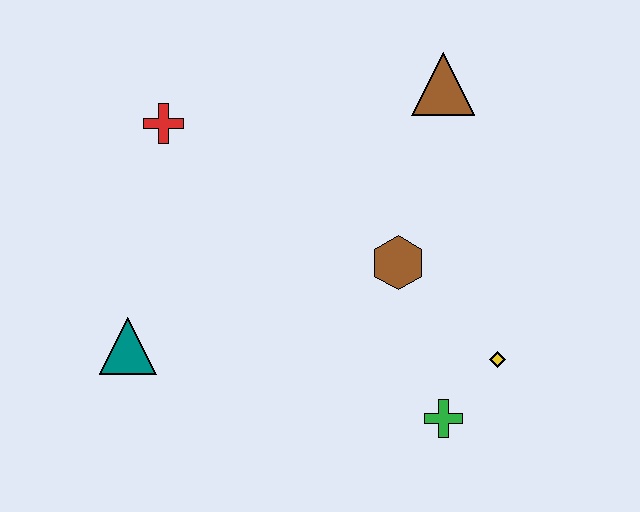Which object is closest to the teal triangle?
The red cross is closest to the teal triangle.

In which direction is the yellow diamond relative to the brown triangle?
The yellow diamond is below the brown triangle.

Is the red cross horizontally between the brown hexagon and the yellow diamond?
No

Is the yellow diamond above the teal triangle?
No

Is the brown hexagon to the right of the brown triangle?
No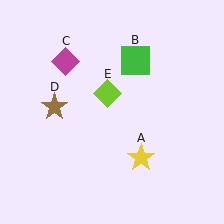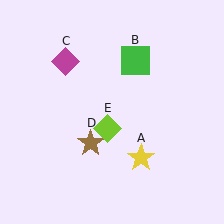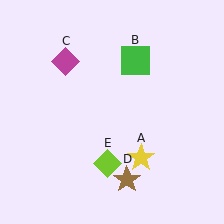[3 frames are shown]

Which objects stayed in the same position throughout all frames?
Yellow star (object A) and green square (object B) and magenta diamond (object C) remained stationary.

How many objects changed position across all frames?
2 objects changed position: brown star (object D), lime diamond (object E).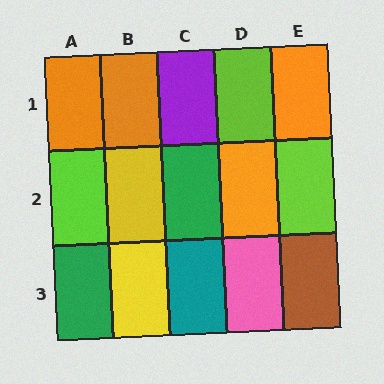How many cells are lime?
3 cells are lime.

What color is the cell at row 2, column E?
Lime.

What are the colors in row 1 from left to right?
Orange, orange, purple, lime, orange.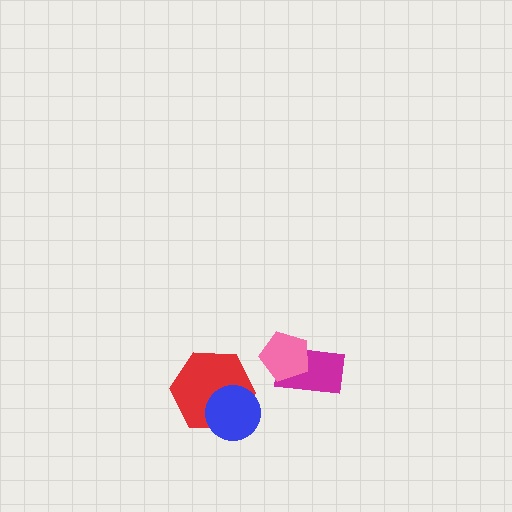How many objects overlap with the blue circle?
1 object overlaps with the blue circle.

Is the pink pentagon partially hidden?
No, no other shape covers it.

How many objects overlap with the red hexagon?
1 object overlaps with the red hexagon.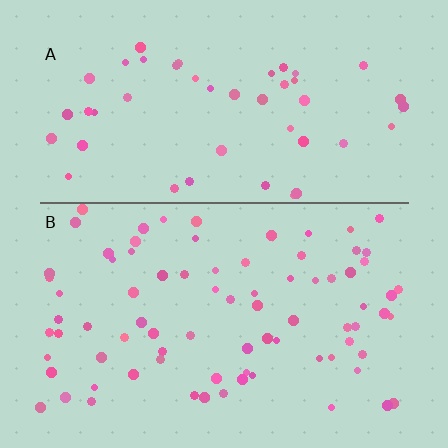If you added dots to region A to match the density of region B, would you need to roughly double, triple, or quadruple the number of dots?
Approximately double.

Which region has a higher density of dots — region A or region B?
B (the bottom).